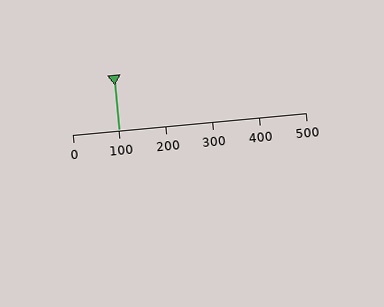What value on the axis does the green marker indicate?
The marker indicates approximately 100.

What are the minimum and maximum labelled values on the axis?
The axis runs from 0 to 500.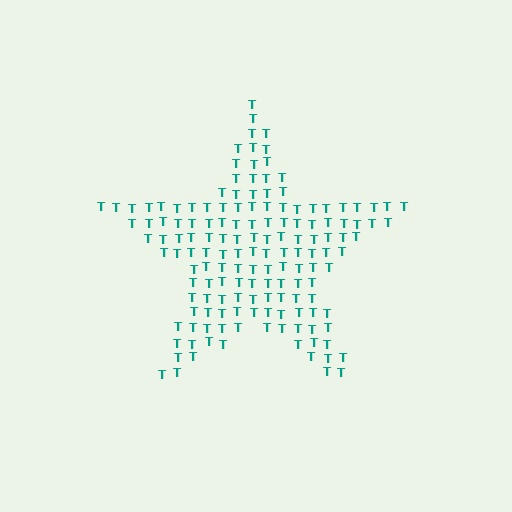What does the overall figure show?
The overall figure shows a star.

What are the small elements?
The small elements are letter T's.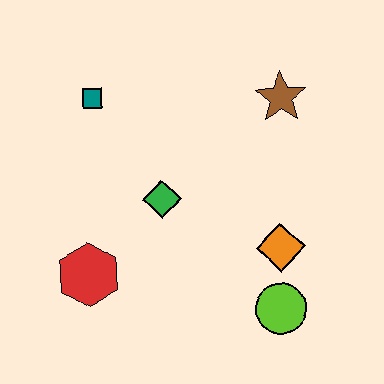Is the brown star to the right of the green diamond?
Yes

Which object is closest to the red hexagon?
The green diamond is closest to the red hexagon.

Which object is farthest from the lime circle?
The teal square is farthest from the lime circle.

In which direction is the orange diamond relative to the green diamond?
The orange diamond is to the right of the green diamond.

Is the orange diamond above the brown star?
No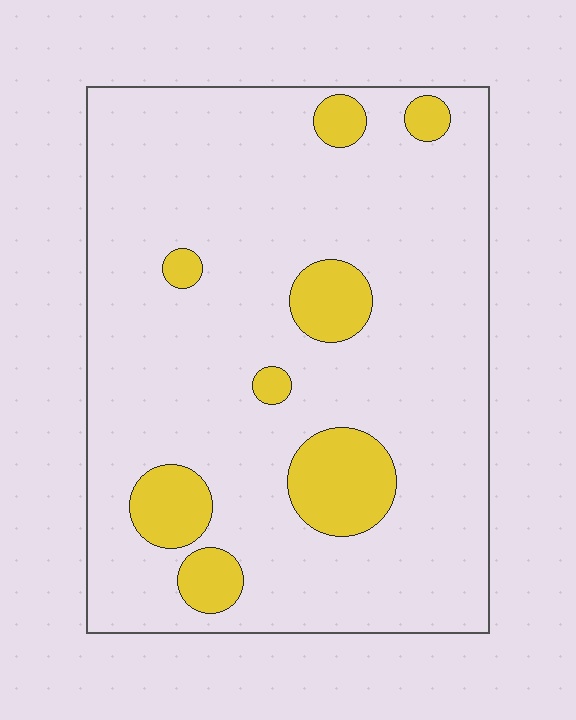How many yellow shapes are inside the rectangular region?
8.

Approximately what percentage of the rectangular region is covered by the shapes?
Approximately 15%.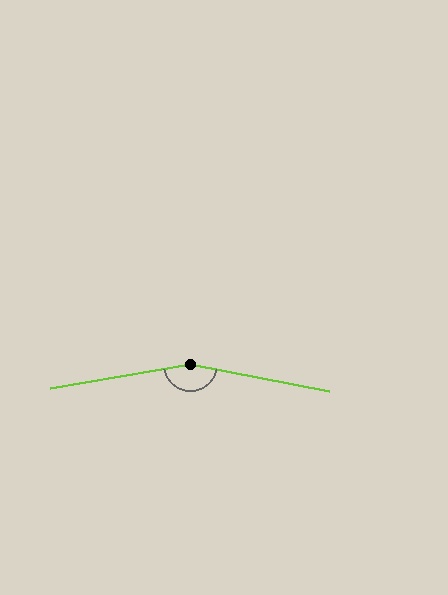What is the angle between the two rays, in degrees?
Approximately 159 degrees.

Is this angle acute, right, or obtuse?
It is obtuse.